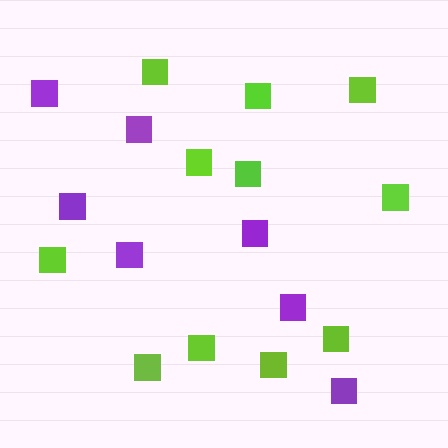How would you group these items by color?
There are 2 groups: one group of purple squares (7) and one group of lime squares (11).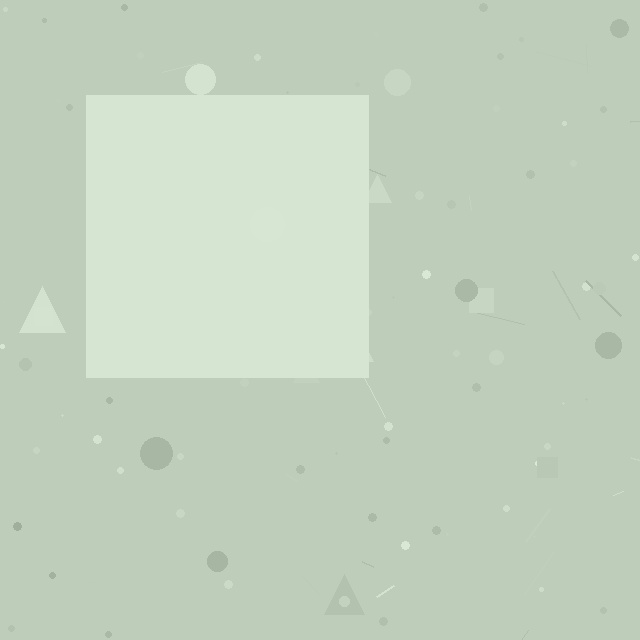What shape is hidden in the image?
A square is hidden in the image.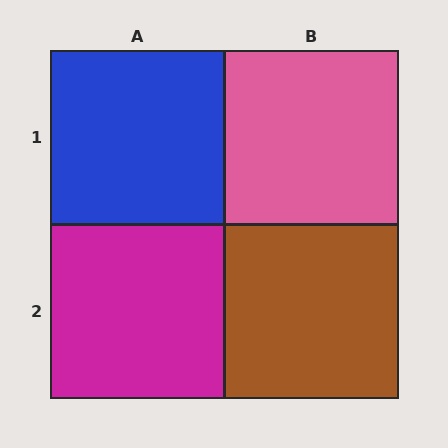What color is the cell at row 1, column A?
Blue.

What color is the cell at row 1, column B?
Pink.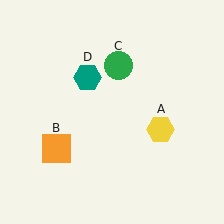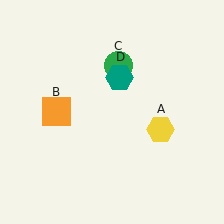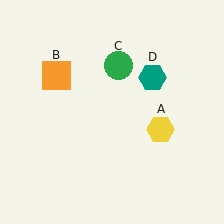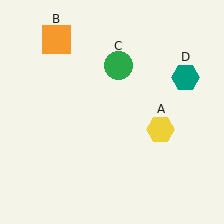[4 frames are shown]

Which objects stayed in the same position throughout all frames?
Yellow hexagon (object A) and green circle (object C) remained stationary.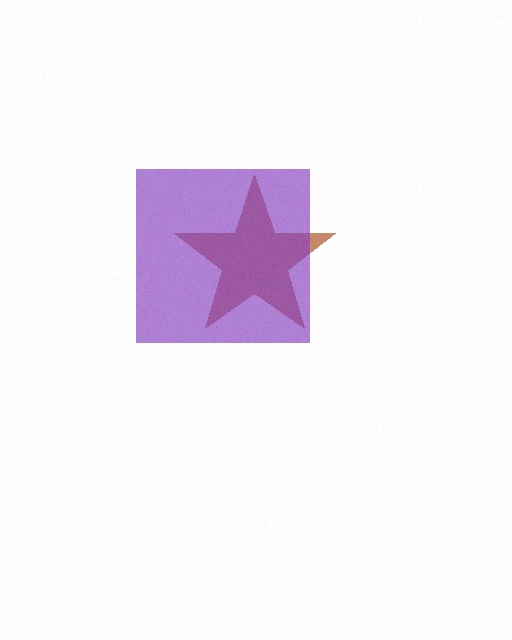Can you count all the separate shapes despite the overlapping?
Yes, there are 2 separate shapes.